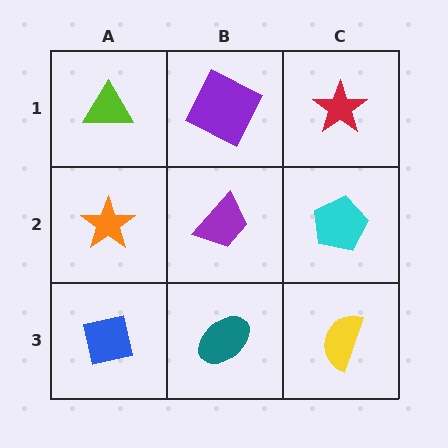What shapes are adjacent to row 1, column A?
An orange star (row 2, column A), a purple square (row 1, column B).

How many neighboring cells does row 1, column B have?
3.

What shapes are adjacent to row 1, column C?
A cyan pentagon (row 2, column C), a purple square (row 1, column B).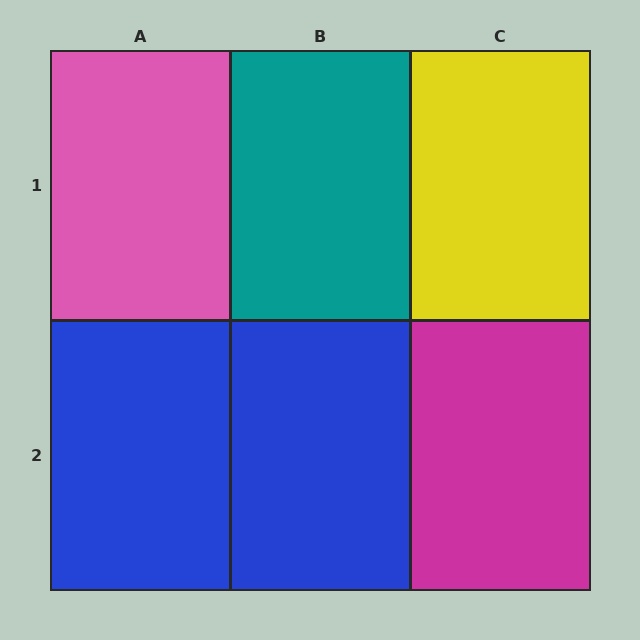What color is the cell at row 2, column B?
Blue.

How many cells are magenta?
1 cell is magenta.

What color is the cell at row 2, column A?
Blue.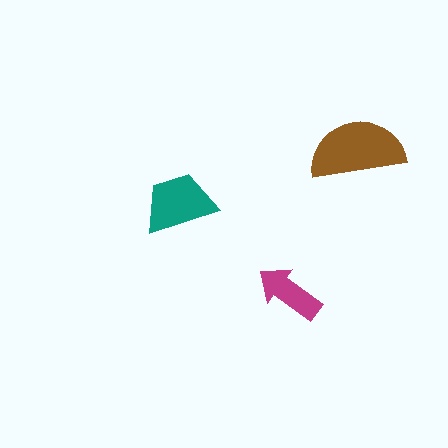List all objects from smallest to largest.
The magenta arrow, the teal trapezoid, the brown semicircle.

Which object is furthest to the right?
The brown semicircle is rightmost.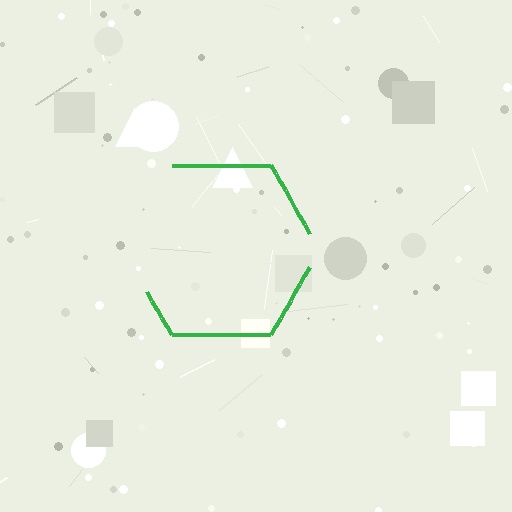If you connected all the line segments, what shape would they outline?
They would outline a hexagon.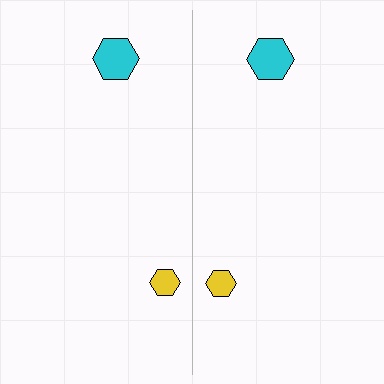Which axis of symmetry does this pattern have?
The pattern has a vertical axis of symmetry running through the center of the image.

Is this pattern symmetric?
Yes, this pattern has bilateral (reflection) symmetry.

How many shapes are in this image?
There are 4 shapes in this image.